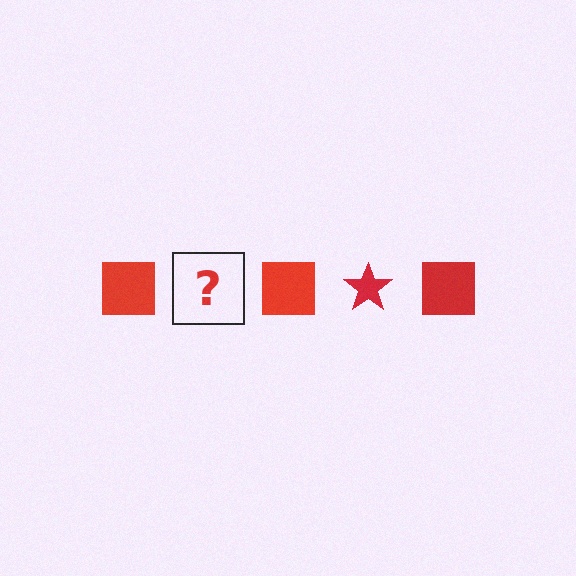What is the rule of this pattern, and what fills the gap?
The rule is that the pattern cycles through square, star shapes in red. The gap should be filled with a red star.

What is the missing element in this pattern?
The missing element is a red star.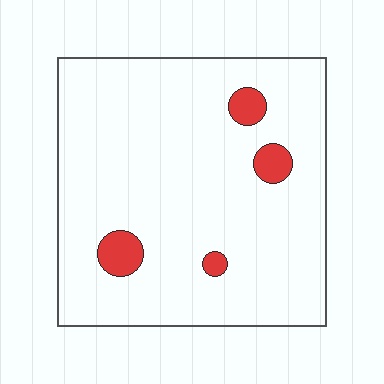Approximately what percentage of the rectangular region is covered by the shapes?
Approximately 5%.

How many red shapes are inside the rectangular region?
4.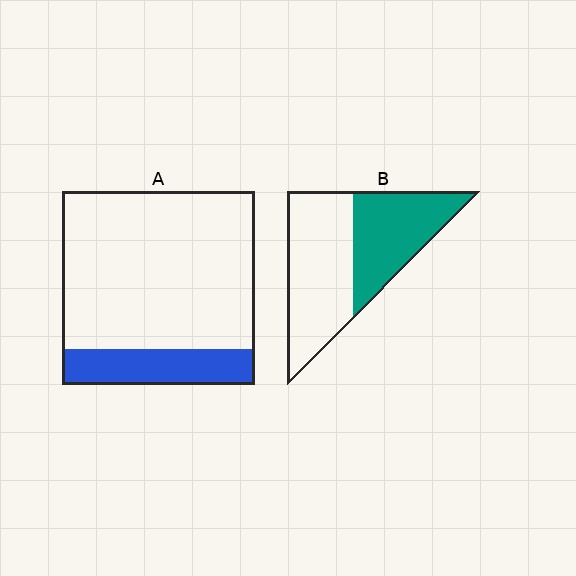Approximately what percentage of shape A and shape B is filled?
A is approximately 20% and B is approximately 45%.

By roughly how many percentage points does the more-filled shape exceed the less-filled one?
By roughly 25 percentage points (B over A).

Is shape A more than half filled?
No.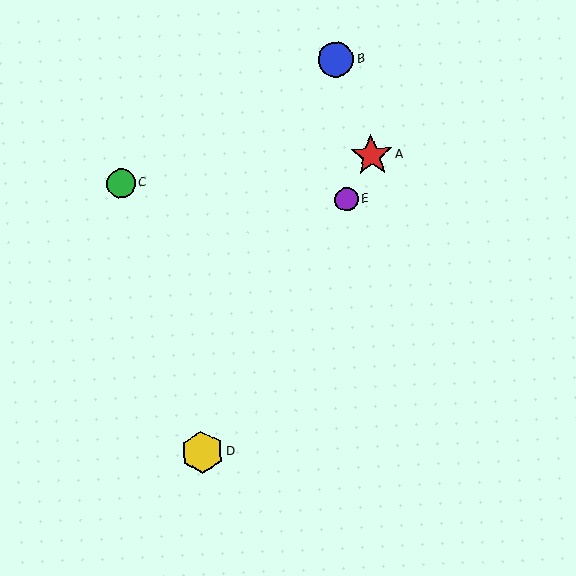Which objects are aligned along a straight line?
Objects A, D, E are aligned along a straight line.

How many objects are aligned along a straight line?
3 objects (A, D, E) are aligned along a straight line.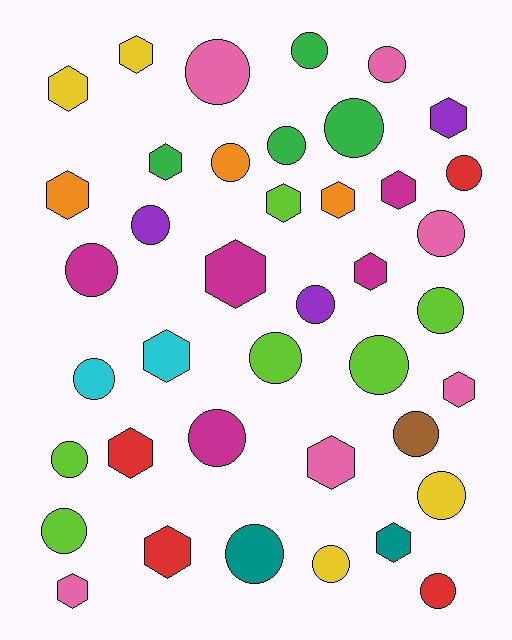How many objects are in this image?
There are 40 objects.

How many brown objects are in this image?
There is 1 brown object.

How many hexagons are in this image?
There are 17 hexagons.